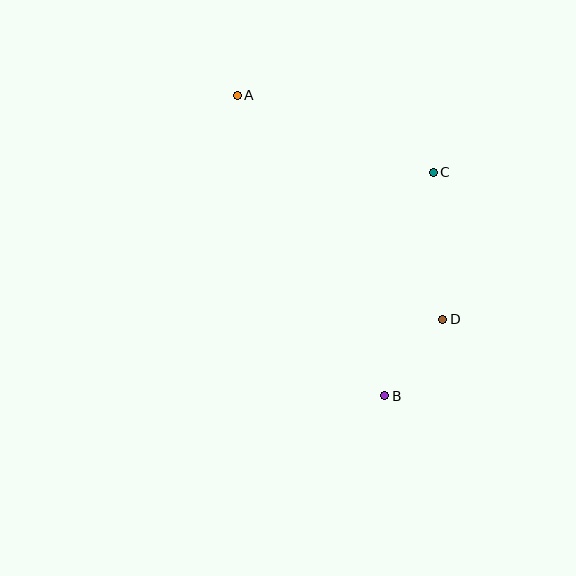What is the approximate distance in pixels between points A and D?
The distance between A and D is approximately 304 pixels.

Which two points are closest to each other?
Points B and D are closest to each other.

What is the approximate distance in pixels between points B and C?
The distance between B and C is approximately 229 pixels.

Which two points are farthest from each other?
Points A and B are farthest from each other.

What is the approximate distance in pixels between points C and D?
The distance between C and D is approximately 147 pixels.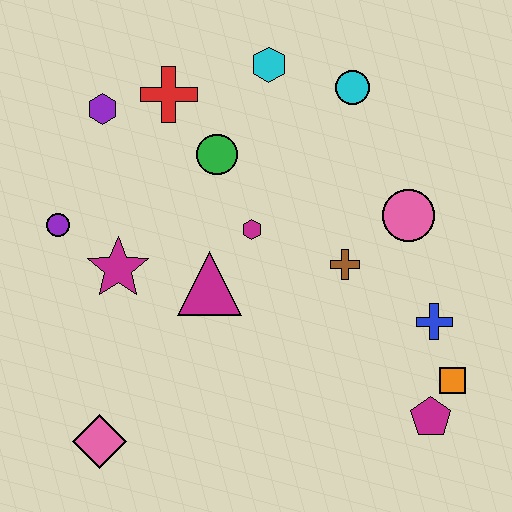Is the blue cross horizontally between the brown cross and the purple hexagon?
No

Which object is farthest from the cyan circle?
The pink diamond is farthest from the cyan circle.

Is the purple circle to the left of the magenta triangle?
Yes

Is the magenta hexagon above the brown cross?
Yes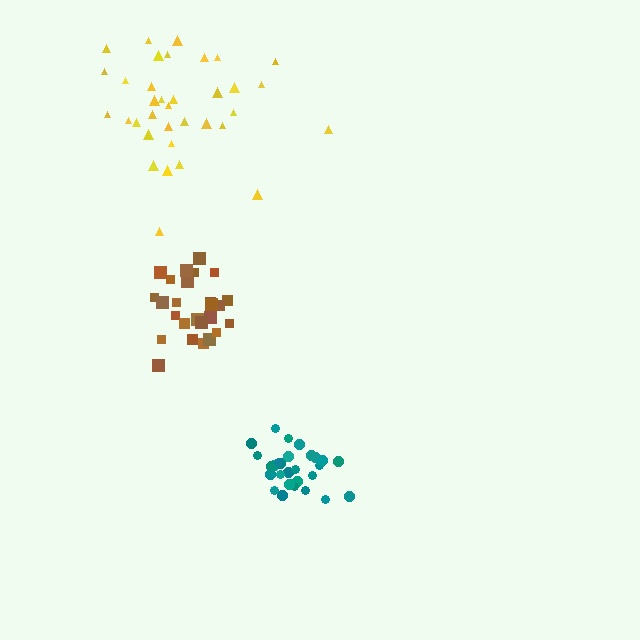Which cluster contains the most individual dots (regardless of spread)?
Yellow (35).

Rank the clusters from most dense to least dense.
teal, brown, yellow.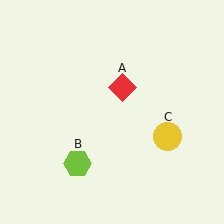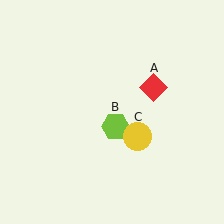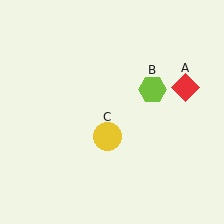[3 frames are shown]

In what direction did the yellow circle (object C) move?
The yellow circle (object C) moved left.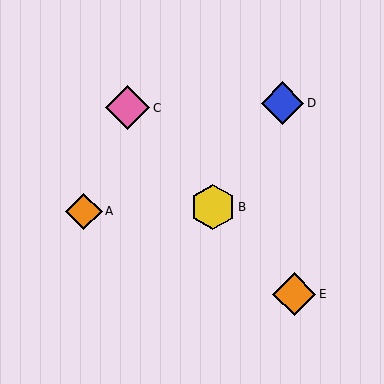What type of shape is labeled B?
Shape B is a yellow hexagon.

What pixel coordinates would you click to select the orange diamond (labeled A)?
Click at (84, 212) to select the orange diamond A.